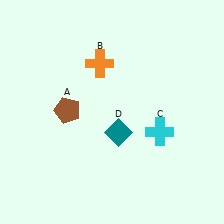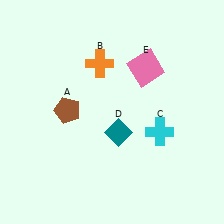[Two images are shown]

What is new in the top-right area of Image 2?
A pink square (E) was added in the top-right area of Image 2.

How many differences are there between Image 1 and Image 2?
There is 1 difference between the two images.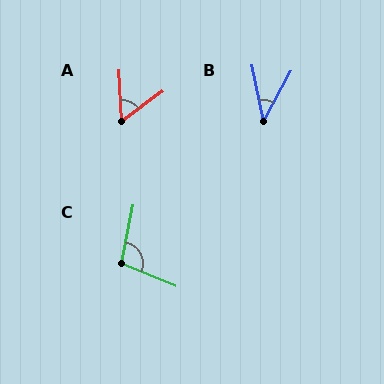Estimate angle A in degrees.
Approximately 56 degrees.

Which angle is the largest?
C, at approximately 101 degrees.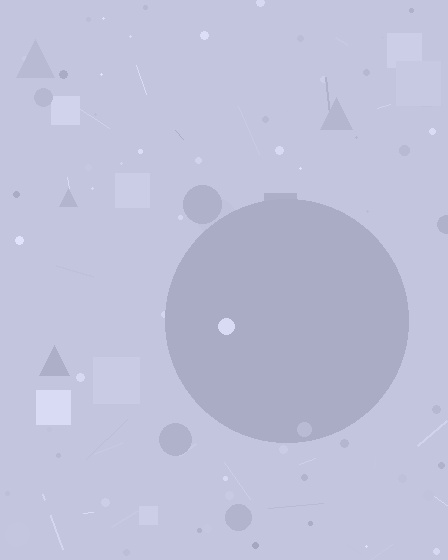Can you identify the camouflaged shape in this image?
The camouflaged shape is a circle.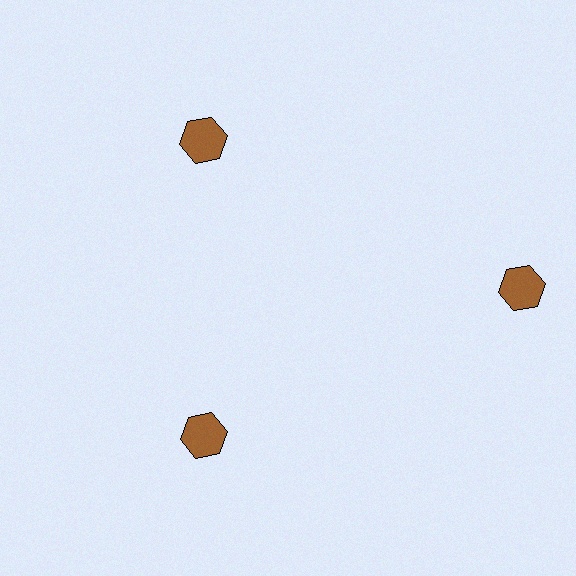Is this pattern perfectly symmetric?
No. The 3 brown hexagons are arranged in a ring, but one element near the 3 o'clock position is pushed outward from the center, breaking the 3-fold rotational symmetry.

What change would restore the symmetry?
The symmetry would be restored by moving it inward, back onto the ring so that all 3 hexagons sit at equal angles and equal distance from the center.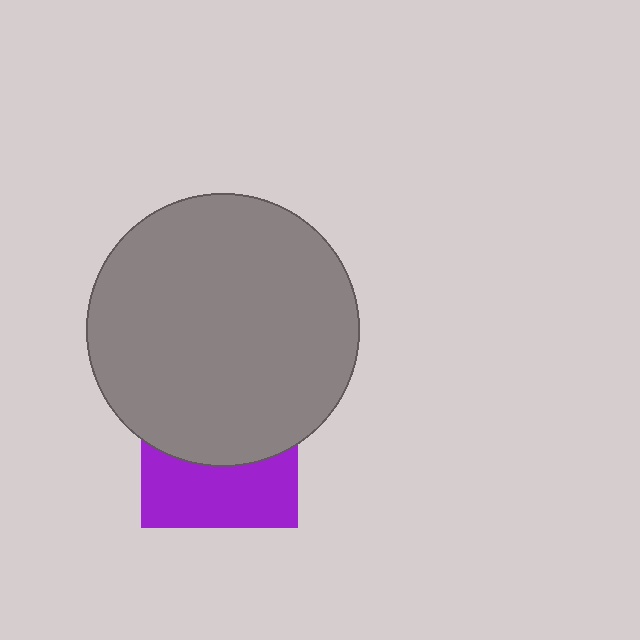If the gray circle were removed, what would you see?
You would see the complete purple square.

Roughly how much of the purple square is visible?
A small part of it is visible (roughly 44%).